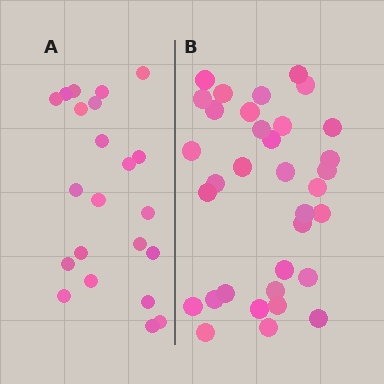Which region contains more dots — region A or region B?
Region B (the right region) has more dots.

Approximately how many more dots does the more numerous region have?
Region B has roughly 12 or so more dots than region A.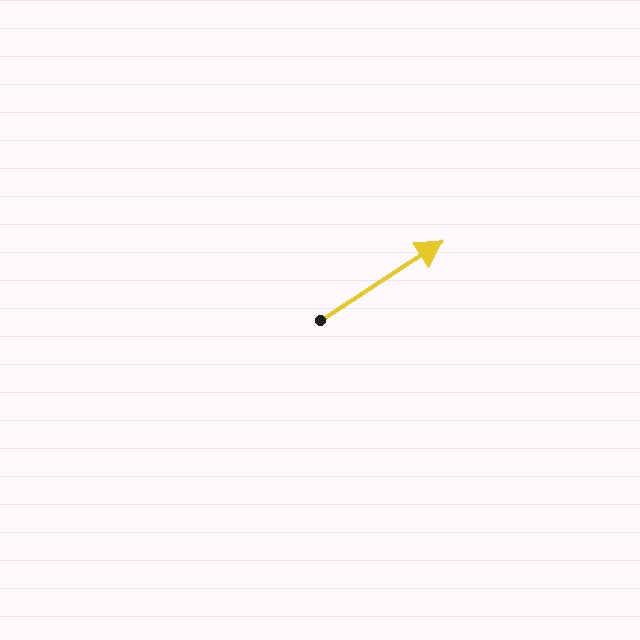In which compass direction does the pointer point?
Northeast.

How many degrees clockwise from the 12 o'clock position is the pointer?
Approximately 57 degrees.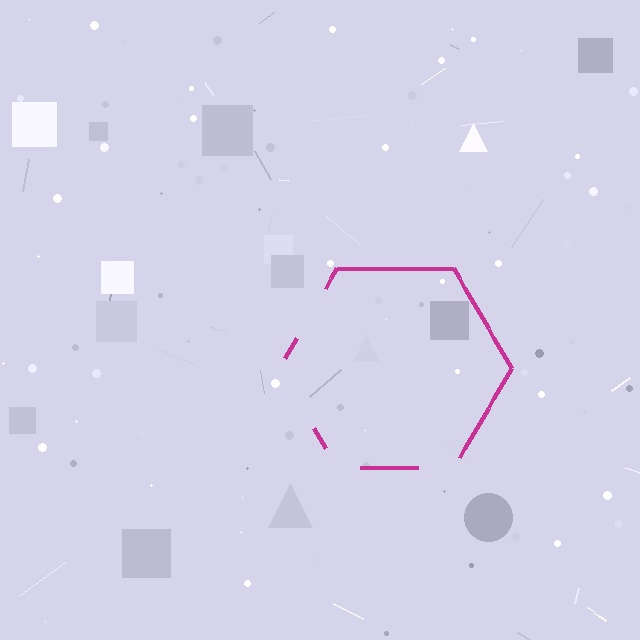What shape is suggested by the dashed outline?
The dashed outline suggests a hexagon.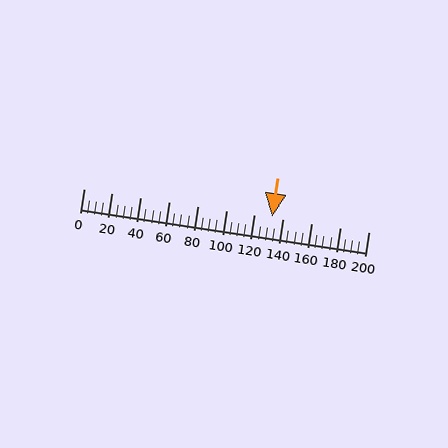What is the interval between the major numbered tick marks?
The major tick marks are spaced 20 units apart.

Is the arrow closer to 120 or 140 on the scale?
The arrow is closer to 140.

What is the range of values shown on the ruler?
The ruler shows values from 0 to 200.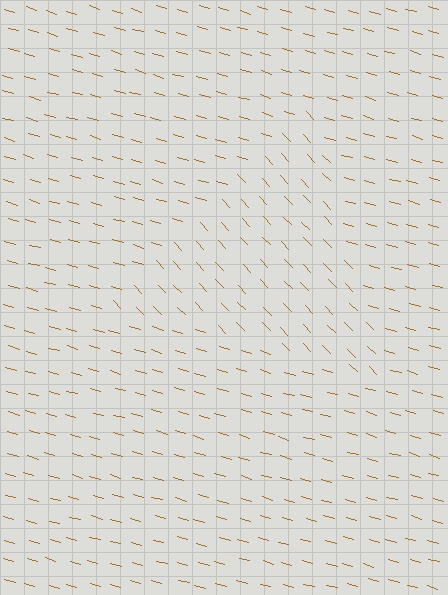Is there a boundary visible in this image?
Yes, there is a texture boundary formed by a change in line orientation.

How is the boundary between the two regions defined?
The boundary is defined purely by a change in line orientation (approximately 31 degrees difference). All lines are the same color and thickness.